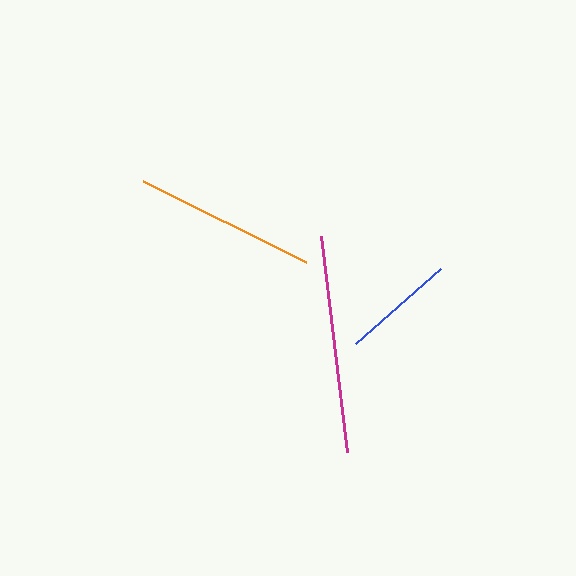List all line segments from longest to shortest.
From longest to shortest: magenta, orange, blue.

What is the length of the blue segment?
The blue segment is approximately 112 pixels long.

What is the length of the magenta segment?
The magenta segment is approximately 218 pixels long.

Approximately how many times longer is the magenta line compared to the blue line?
The magenta line is approximately 1.9 times the length of the blue line.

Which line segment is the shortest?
The blue line is the shortest at approximately 112 pixels.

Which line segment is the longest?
The magenta line is the longest at approximately 218 pixels.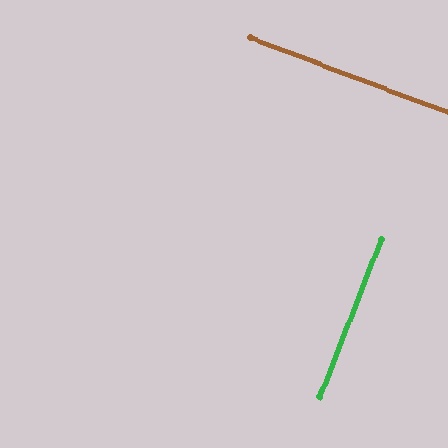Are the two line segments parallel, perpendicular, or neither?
Perpendicular — they meet at approximately 90°.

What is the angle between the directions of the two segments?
Approximately 90 degrees.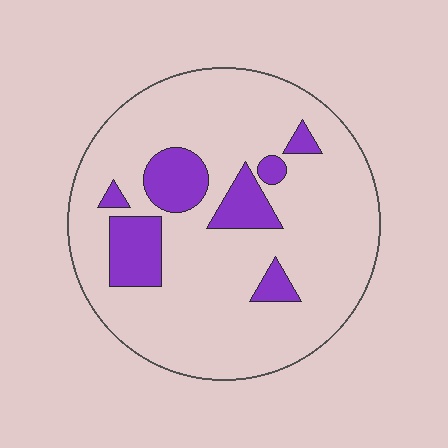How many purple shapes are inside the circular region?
7.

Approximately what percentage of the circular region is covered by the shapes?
Approximately 15%.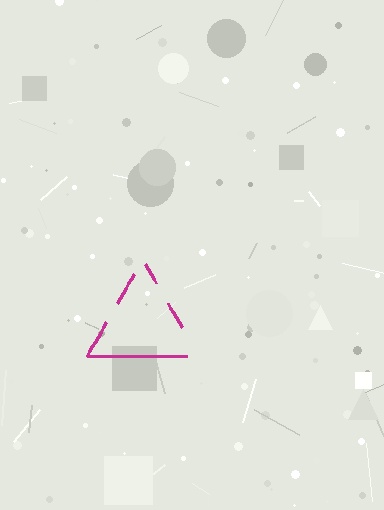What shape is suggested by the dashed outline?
The dashed outline suggests a triangle.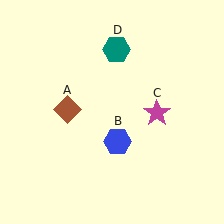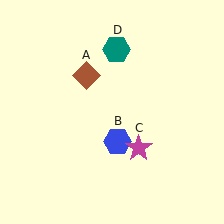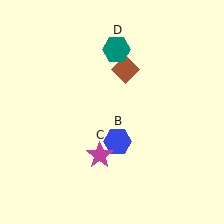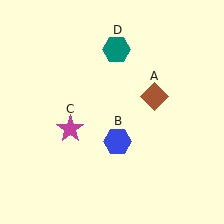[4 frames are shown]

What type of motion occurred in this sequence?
The brown diamond (object A), magenta star (object C) rotated clockwise around the center of the scene.